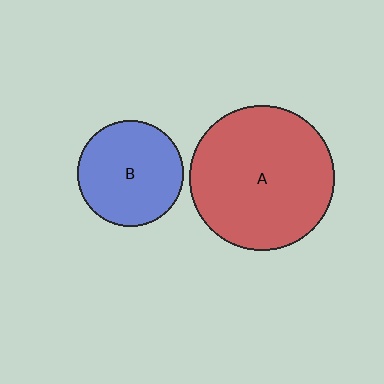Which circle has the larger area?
Circle A (red).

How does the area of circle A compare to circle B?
Approximately 1.9 times.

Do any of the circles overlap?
No, none of the circles overlap.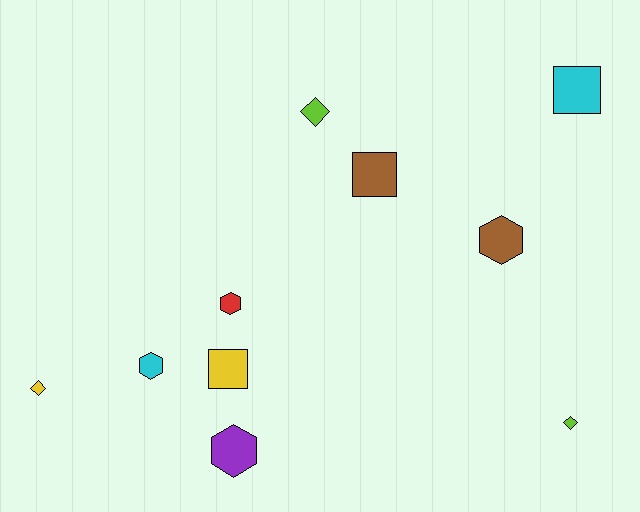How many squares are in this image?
There are 3 squares.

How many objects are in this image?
There are 10 objects.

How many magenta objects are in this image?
There are no magenta objects.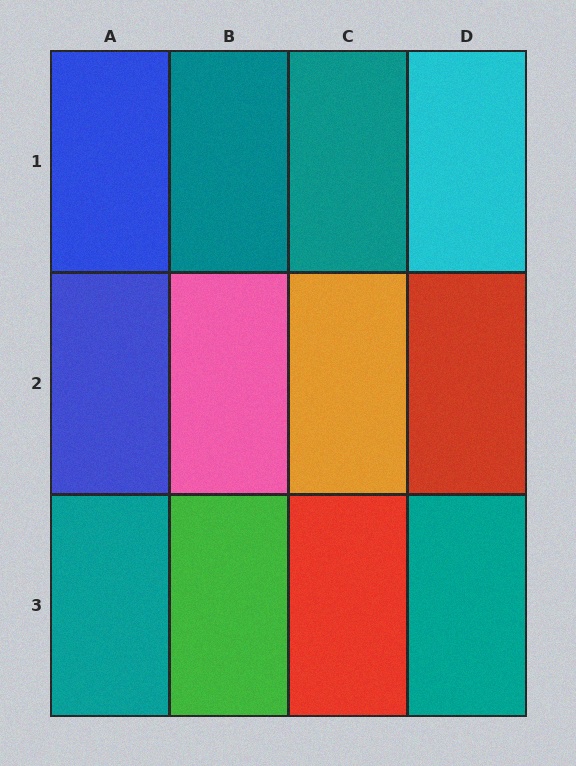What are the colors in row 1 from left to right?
Blue, teal, teal, cyan.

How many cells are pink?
1 cell is pink.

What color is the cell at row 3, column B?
Green.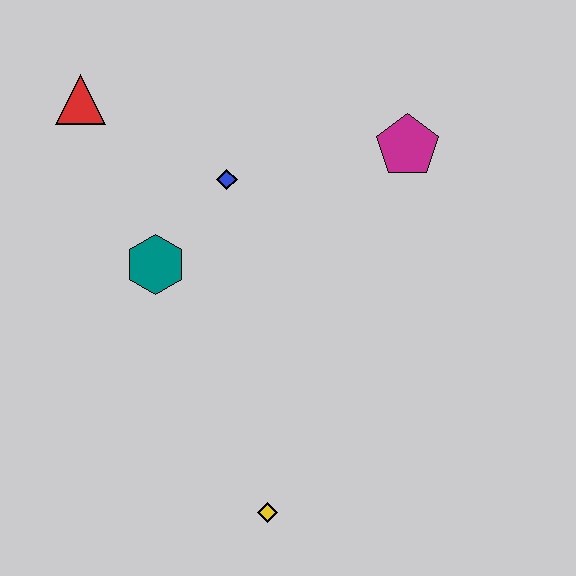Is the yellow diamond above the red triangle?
No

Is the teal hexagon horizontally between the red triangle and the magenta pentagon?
Yes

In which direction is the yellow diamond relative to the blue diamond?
The yellow diamond is below the blue diamond.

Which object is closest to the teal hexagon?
The blue diamond is closest to the teal hexagon.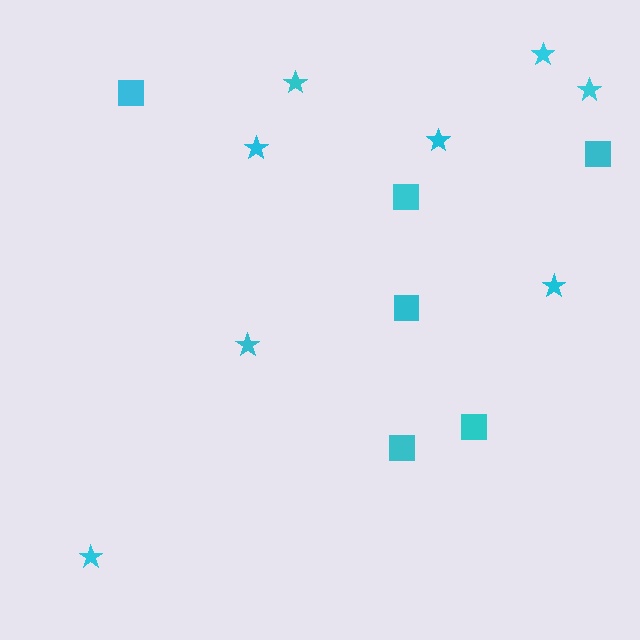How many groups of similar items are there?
There are 2 groups: one group of stars (8) and one group of squares (6).